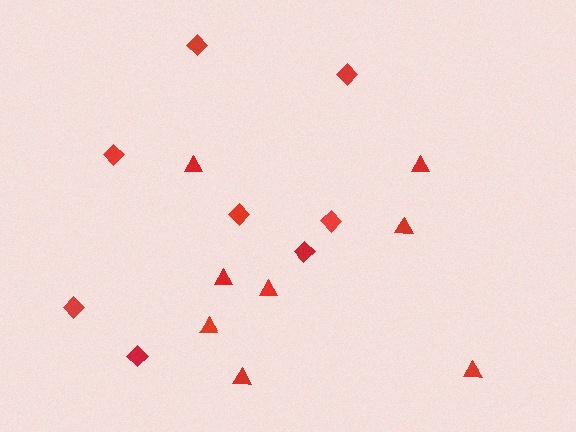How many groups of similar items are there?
There are 2 groups: one group of diamonds (8) and one group of triangles (8).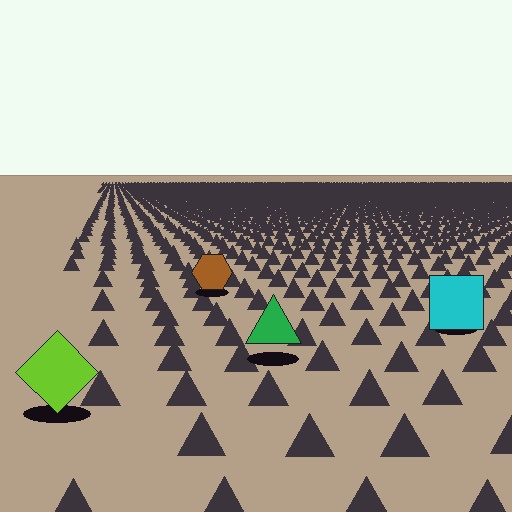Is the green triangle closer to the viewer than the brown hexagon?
Yes. The green triangle is closer — you can tell from the texture gradient: the ground texture is coarser near it.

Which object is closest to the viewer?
The lime diamond is closest. The texture marks near it are larger and more spread out.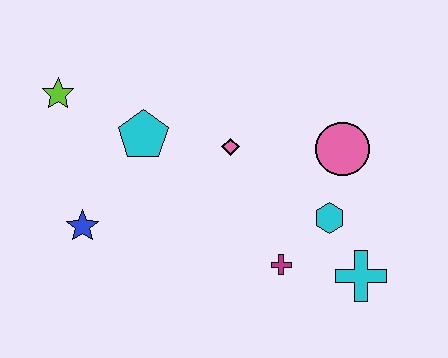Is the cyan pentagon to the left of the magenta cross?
Yes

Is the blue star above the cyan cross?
Yes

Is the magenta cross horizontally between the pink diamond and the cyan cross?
Yes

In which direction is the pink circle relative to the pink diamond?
The pink circle is to the right of the pink diamond.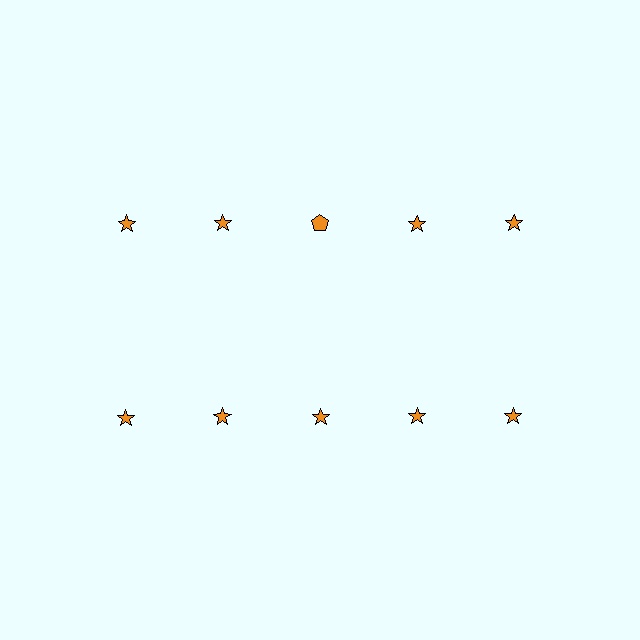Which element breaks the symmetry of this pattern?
The orange pentagon in the top row, center column breaks the symmetry. All other shapes are orange stars.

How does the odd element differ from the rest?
It has a different shape: pentagon instead of star.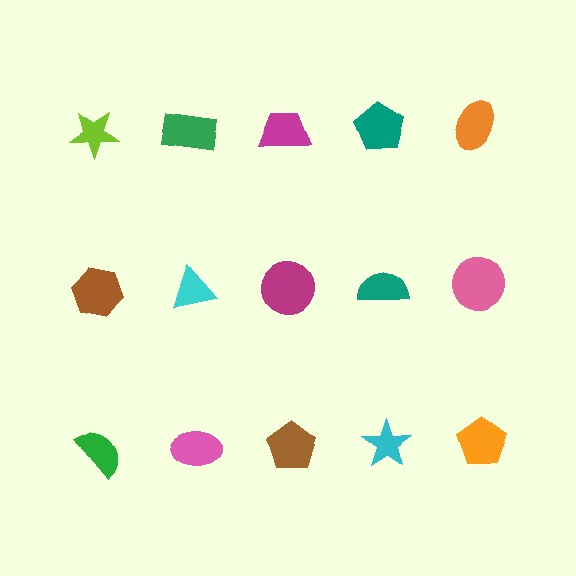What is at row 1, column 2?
A green rectangle.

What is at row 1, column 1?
A lime star.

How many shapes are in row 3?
5 shapes.